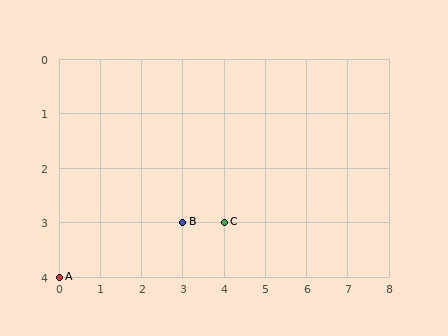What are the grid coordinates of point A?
Point A is at grid coordinates (0, 4).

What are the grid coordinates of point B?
Point B is at grid coordinates (3, 3).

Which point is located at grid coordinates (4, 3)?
Point C is at (4, 3).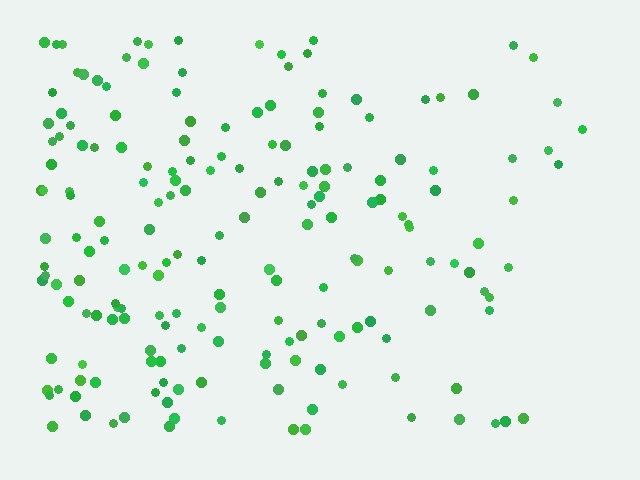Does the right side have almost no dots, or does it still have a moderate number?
Still a moderate number, just noticeably fewer than the left.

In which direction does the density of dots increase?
From right to left, with the left side densest.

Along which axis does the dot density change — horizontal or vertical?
Horizontal.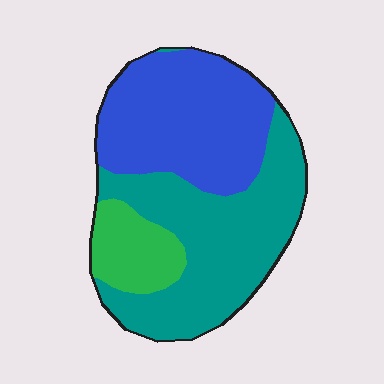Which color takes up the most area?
Teal, at roughly 45%.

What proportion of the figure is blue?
Blue covers about 40% of the figure.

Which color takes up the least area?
Green, at roughly 15%.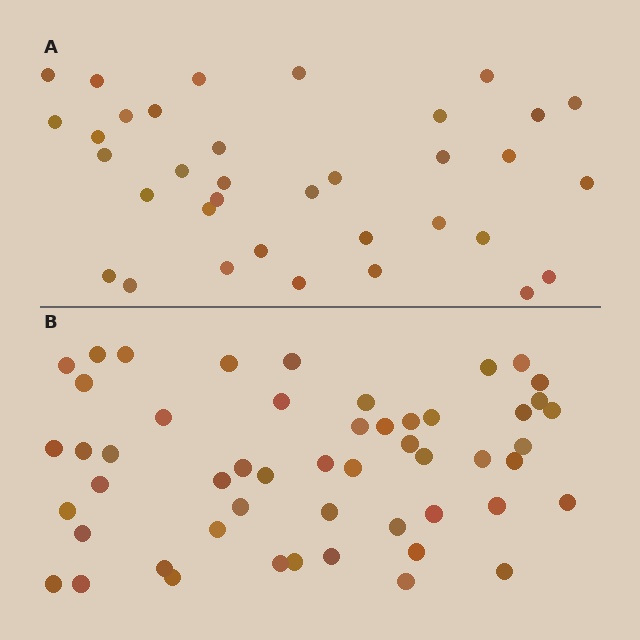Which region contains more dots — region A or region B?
Region B (the bottom region) has more dots.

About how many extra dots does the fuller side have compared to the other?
Region B has approximately 15 more dots than region A.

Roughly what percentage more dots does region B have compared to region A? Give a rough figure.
About 50% more.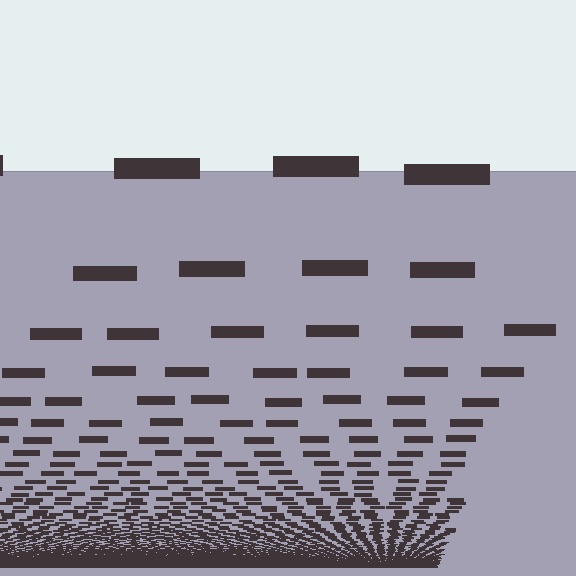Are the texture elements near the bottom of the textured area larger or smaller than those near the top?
Smaller. The gradient is inverted — elements near the bottom are smaller and denser.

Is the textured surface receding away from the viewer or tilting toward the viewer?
The surface appears to tilt toward the viewer. Texture elements get larger and sparser toward the top.